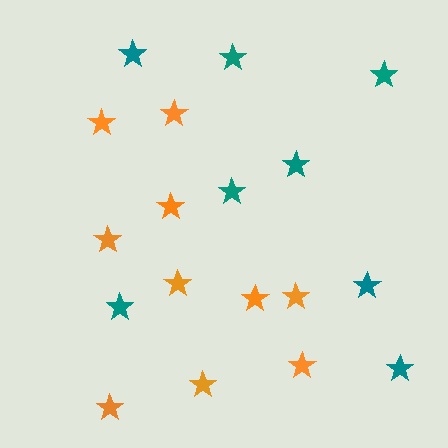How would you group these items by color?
There are 2 groups: one group of orange stars (10) and one group of teal stars (8).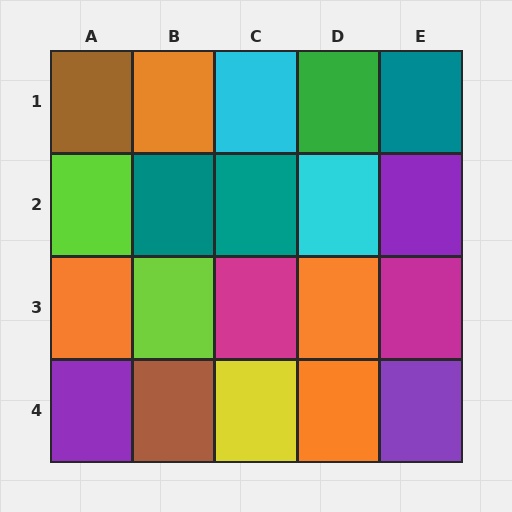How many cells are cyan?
2 cells are cyan.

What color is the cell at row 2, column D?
Cyan.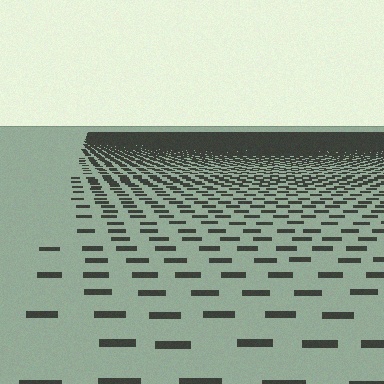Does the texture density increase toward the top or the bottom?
Density increases toward the top.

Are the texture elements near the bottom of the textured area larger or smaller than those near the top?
Larger. Near the bottom, elements are closer to the viewer and appear at a bigger on-screen size.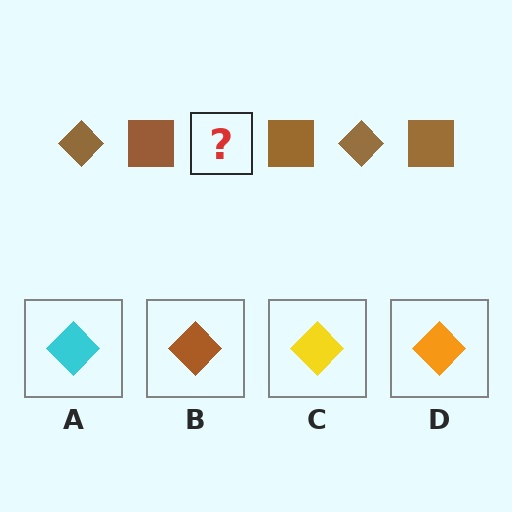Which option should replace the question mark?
Option B.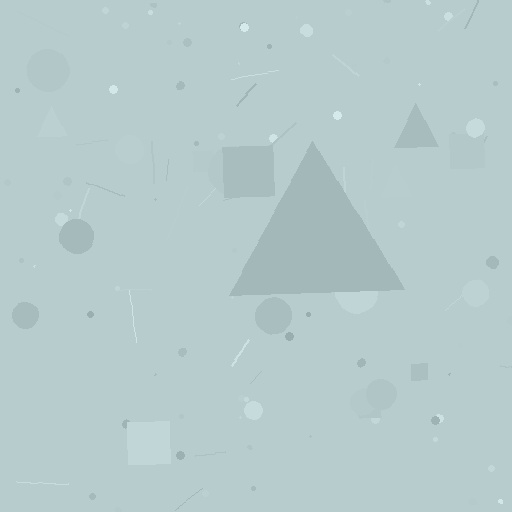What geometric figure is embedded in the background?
A triangle is embedded in the background.